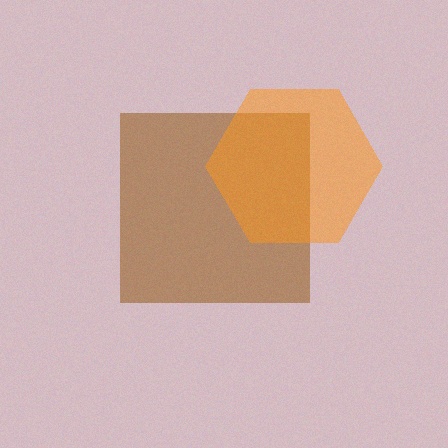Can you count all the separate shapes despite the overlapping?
Yes, there are 2 separate shapes.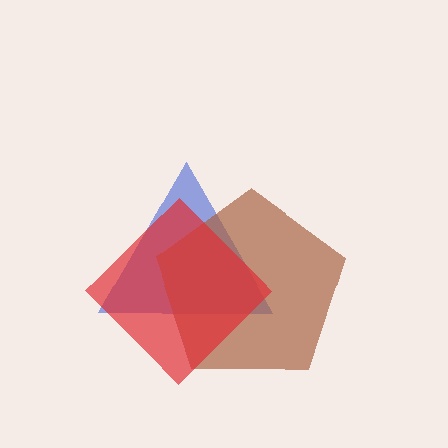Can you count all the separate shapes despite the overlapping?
Yes, there are 3 separate shapes.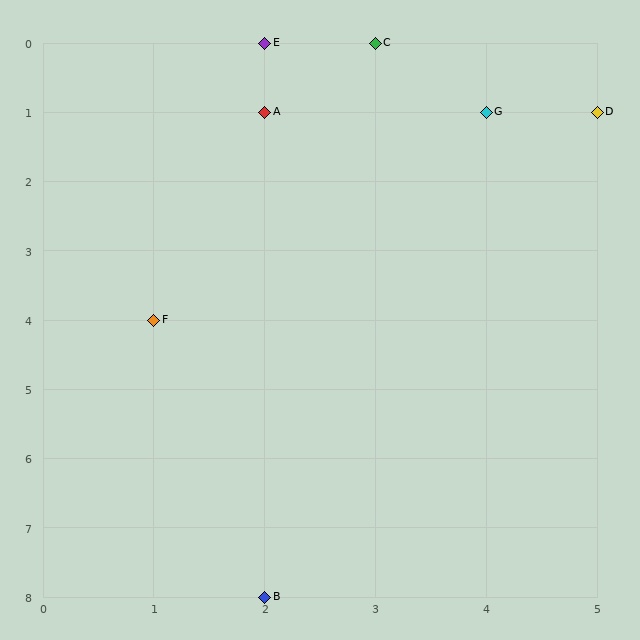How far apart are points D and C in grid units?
Points D and C are 2 columns and 1 row apart (about 2.2 grid units diagonally).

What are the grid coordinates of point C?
Point C is at grid coordinates (3, 0).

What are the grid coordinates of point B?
Point B is at grid coordinates (2, 8).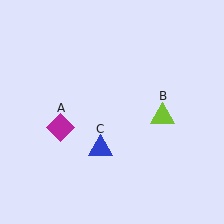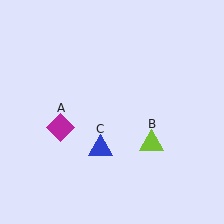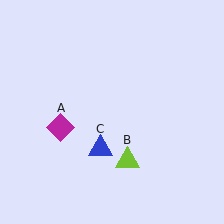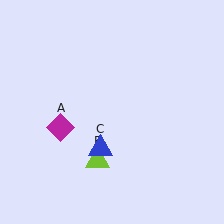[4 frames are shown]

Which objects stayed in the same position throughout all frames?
Magenta diamond (object A) and blue triangle (object C) remained stationary.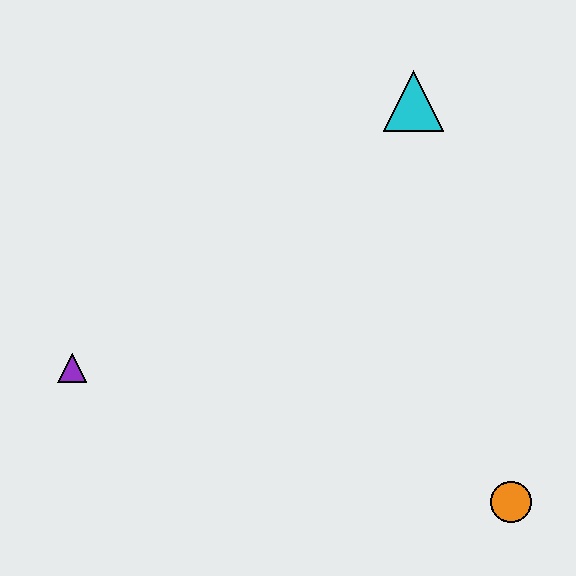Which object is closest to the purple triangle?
The cyan triangle is closest to the purple triangle.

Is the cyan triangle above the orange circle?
Yes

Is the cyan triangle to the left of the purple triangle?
No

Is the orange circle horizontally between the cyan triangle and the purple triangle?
No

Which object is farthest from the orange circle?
The purple triangle is farthest from the orange circle.